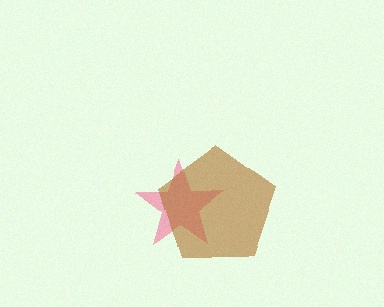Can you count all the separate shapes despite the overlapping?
Yes, there are 2 separate shapes.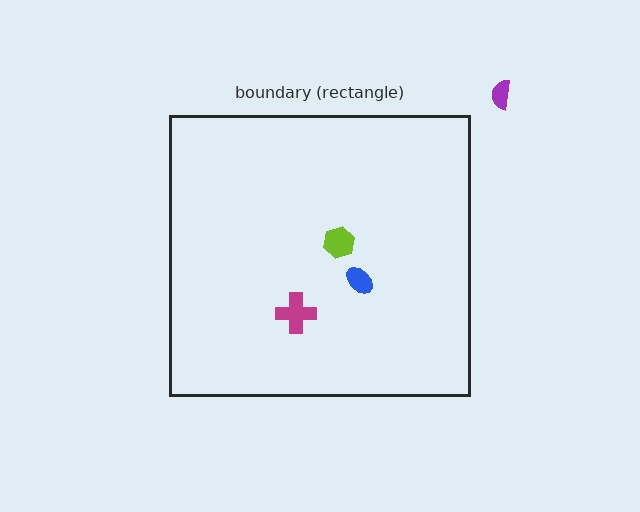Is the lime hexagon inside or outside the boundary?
Inside.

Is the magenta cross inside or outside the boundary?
Inside.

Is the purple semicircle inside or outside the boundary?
Outside.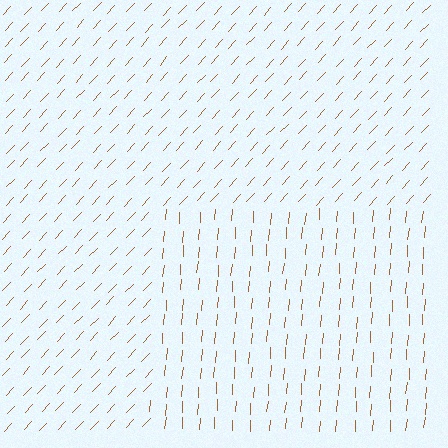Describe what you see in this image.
The image is filled with small brown line segments. A rectangle region in the image has lines oriented differently from the surrounding lines, creating a visible texture boundary.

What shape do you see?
I see a rectangle.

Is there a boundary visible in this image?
Yes, there is a texture boundary formed by a change in line orientation.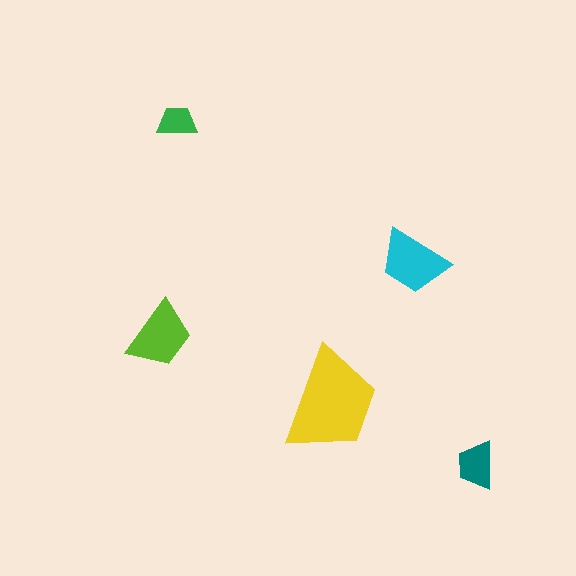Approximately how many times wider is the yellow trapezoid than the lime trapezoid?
About 1.5 times wider.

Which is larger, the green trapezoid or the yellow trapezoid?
The yellow one.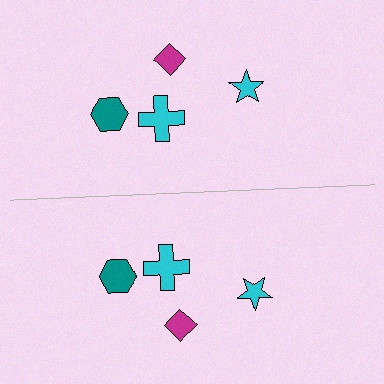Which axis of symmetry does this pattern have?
The pattern has a horizontal axis of symmetry running through the center of the image.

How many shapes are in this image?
There are 8 shapes in this image.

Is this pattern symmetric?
Yes, this pattern has bilateral (reflection) symmetry.